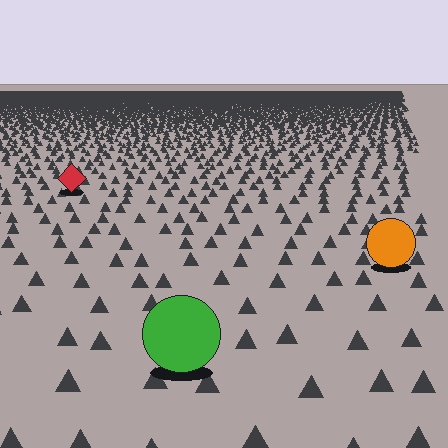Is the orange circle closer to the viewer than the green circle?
No. The green circle is closer — you can tell from the texture gradient: the ground texture is coarser near it.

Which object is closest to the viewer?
The green circle is closest. The texture marks near it are larger and more spread out.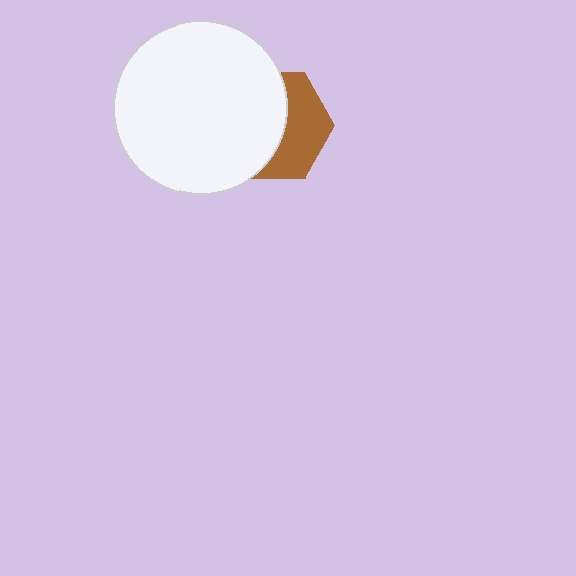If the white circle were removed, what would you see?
You would see the complete brown hexagon.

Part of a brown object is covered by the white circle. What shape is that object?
It is a hexagon.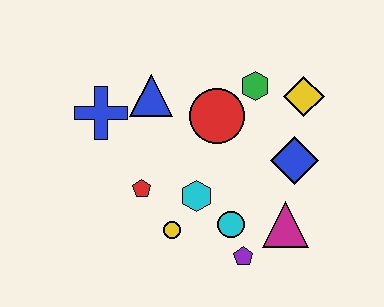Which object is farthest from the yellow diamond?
The blue cross is farthest from the yellow diamond.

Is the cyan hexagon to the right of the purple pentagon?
No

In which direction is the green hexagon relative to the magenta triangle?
The green hexagon is above the magenta triangle.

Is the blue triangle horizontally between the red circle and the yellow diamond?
No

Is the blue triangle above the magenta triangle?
Yes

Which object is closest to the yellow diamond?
The green hexagon is closest to the yellow diamond.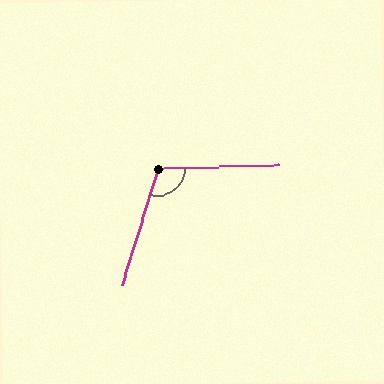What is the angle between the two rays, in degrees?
Approximately 109 degrees.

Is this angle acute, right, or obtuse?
It is obtuse.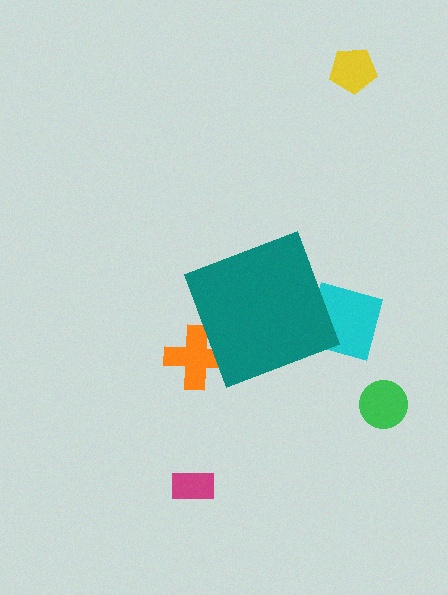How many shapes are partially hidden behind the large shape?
2 shapes are partially hidden.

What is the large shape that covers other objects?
A teal diamond.